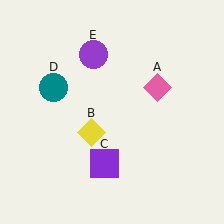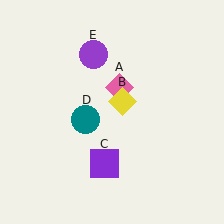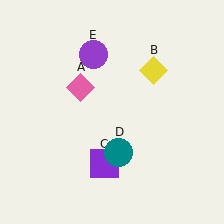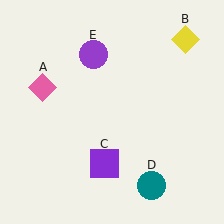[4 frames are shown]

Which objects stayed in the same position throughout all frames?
Purple square (object C) and purple circle (object E) remained stationary.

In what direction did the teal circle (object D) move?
The teal circle (object D) moved down and to the right.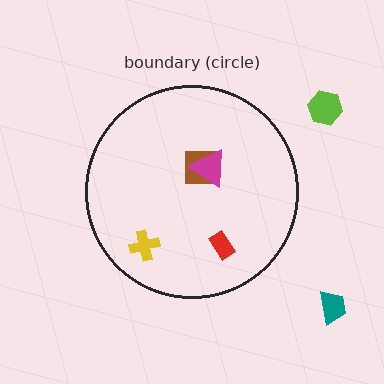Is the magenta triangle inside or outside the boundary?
Inside.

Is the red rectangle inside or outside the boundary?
Inside.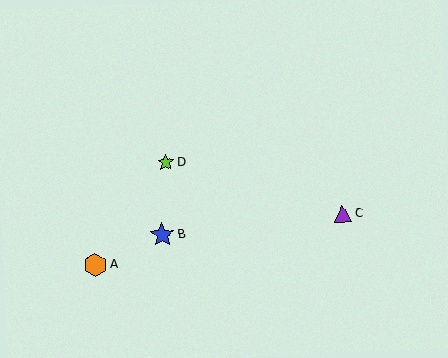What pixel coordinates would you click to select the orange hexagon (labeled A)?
Click at (95, 265) to select the orange hexagon A.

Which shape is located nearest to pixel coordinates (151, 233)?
The blue star (labeled B) at (162, 235) is nearest to that location.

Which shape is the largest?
The blue star (labeled B) is the largest.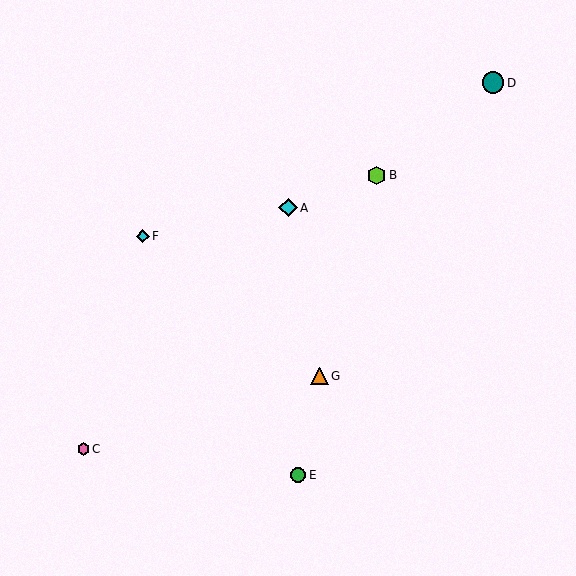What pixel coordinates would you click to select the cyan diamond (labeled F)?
Click at (143, 236) to select the cyan diamond F.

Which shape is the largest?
The teal circle (labeled D) is the largest.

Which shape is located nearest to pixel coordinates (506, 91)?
The teal circle (labeled D) at (493, 83) is nearest to that location.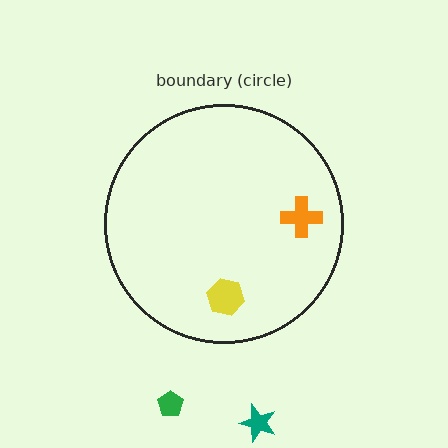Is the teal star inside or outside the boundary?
Outside.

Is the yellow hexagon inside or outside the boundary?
Inside.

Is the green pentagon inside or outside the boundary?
Outside.